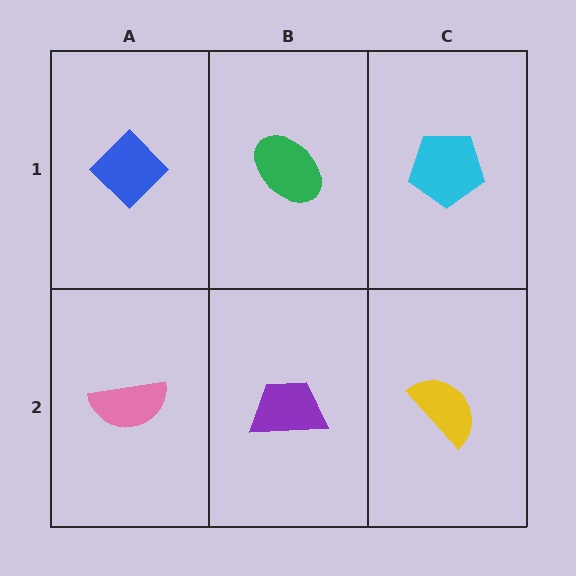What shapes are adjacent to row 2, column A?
A blue diamond (row 1, column A), a purple trapezoid (row 2, column B).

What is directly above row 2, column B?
A green ellipse.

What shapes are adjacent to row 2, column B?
A green ellipse (row 1, column B), a pink semicircle (row 2, column A), a yellow semicircle (row 2, column C).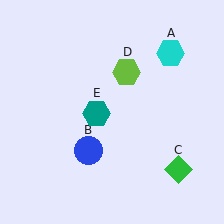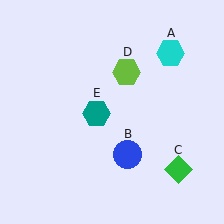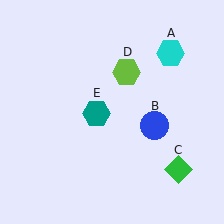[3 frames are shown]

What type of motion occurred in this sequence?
The blue circle (object B) rotated counterclockwise around the center of the scene.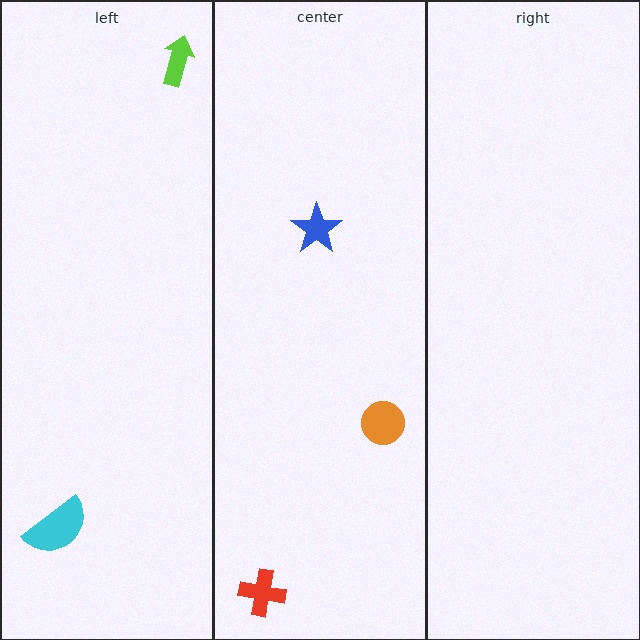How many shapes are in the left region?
2.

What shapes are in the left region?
The cyan semicircle, the lime arrow.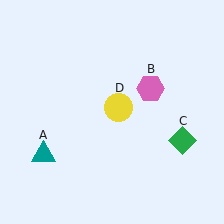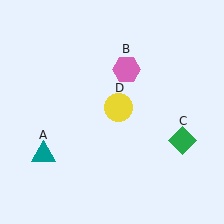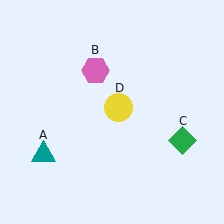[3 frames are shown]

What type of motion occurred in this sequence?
The pink hexagon (object B) rotated counterclockwise around the center of the scene.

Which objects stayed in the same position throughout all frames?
Teal triangle (object A) and green diamond (object C) and yellow circle (object D) remained stationary.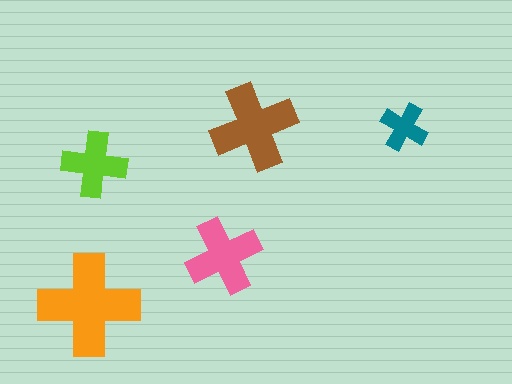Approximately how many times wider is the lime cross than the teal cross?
About 1.5 times wider.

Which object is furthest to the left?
The orange cross is leftmost.